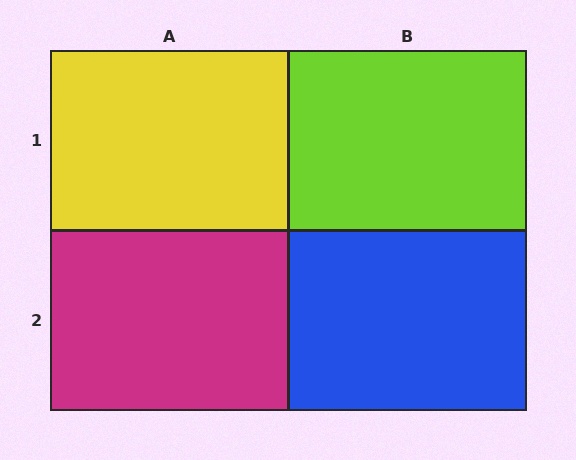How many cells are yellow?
1 cell is yellow.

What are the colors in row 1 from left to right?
Yellow, lime.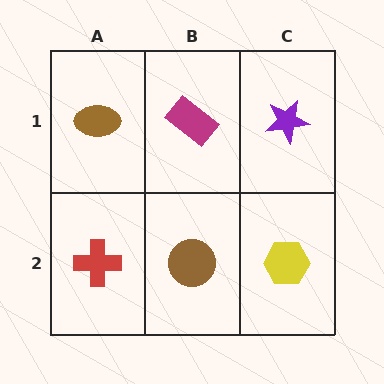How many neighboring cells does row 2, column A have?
2.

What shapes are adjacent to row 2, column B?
A magenta rectangle (row 1, column B), a red cross (row 2, column A), a yellow hexagon (row 2, column C).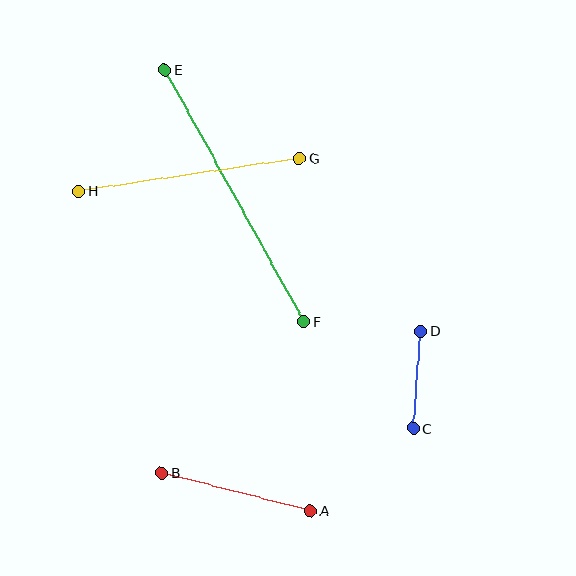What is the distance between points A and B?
The distance is approximately 153 pixels.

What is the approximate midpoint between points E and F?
The midpoint is at approximately (235, 196) pixels.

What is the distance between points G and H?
The distance is approximately 223 pixels.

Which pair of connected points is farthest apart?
Points E and F are farthest apart.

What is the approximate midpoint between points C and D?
The midpoint is at approximately (417, 380) pixels.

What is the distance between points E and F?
The distance is approximately 288 pixels.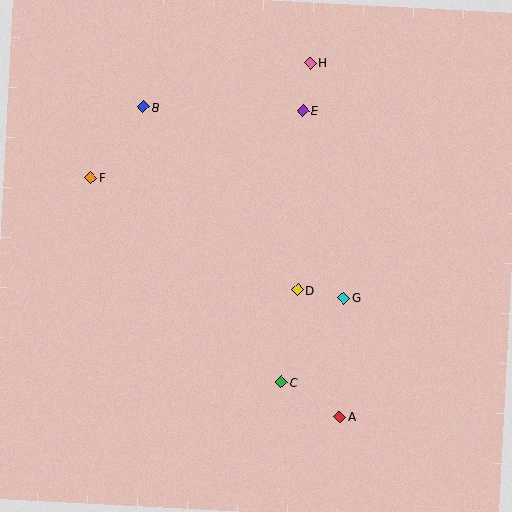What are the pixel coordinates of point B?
Point B is at (143, 107).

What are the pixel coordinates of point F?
Point F is at (90, 177).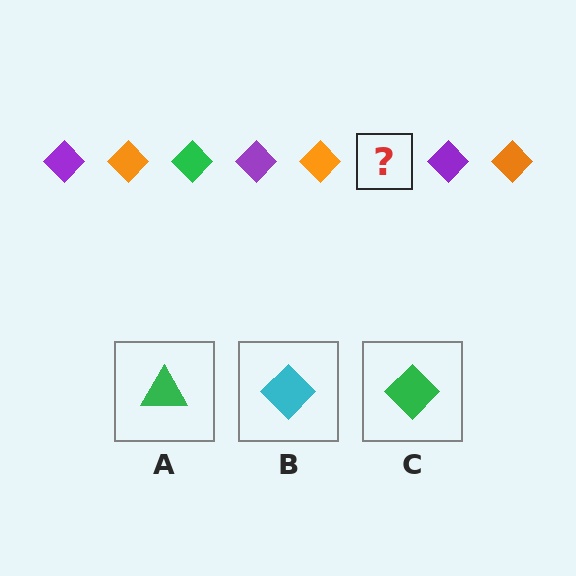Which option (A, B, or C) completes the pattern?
C.